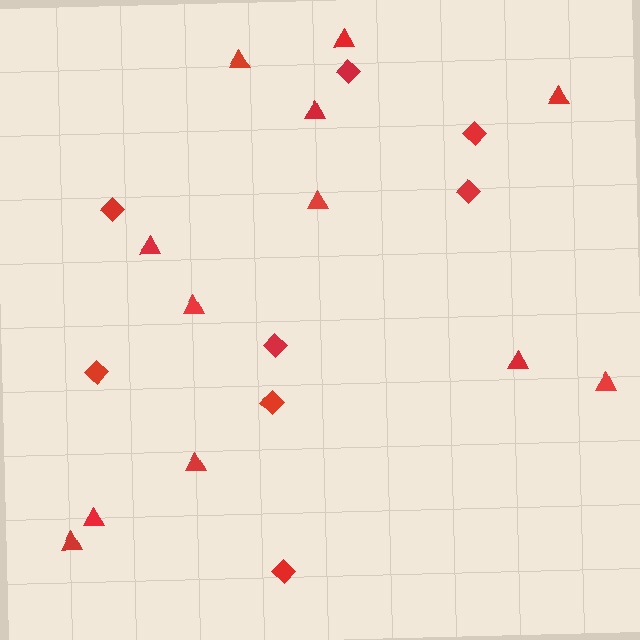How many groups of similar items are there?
There are 2 groups: one group of diamonds (8) and one group of triangles (12).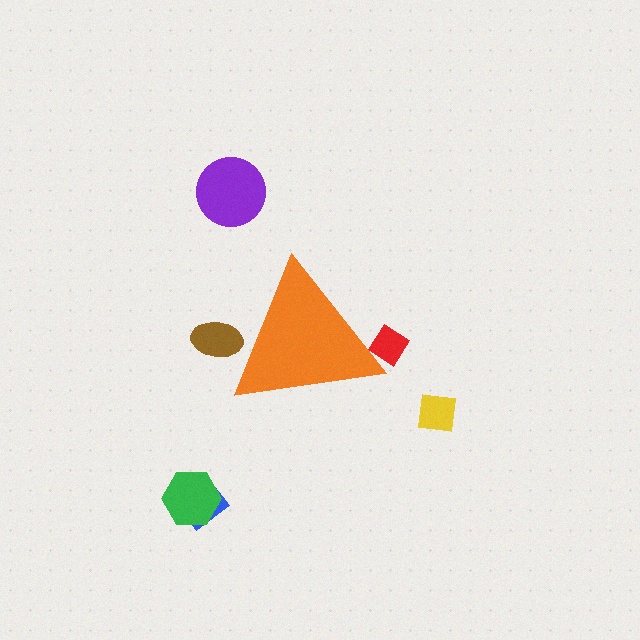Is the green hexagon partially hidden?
No, the green hexagon is fully visible.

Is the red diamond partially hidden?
Yes, the red diamond is partially hidden behind the orange triangle.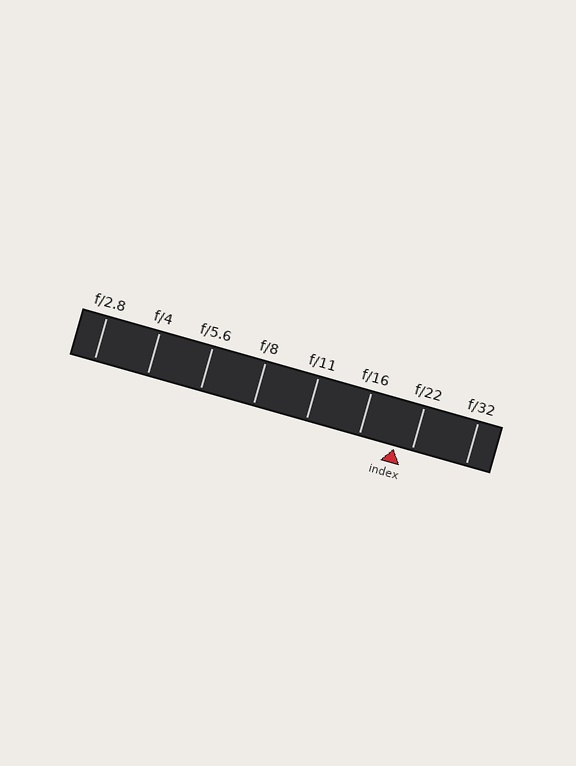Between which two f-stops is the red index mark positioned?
The index mark is between f/16 and f/22.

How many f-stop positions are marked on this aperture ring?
There are 8 f-stop positions marked.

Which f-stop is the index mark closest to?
The index mark is closest to f/22.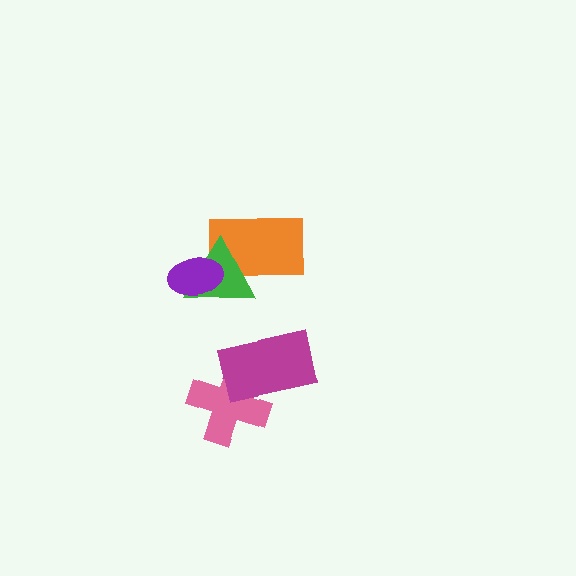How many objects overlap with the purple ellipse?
1 object overlaps with the purple ellipse.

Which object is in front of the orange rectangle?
The green triangle is in front of the orange rectangle.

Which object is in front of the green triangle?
The purple ellipse is in front of the green triangle.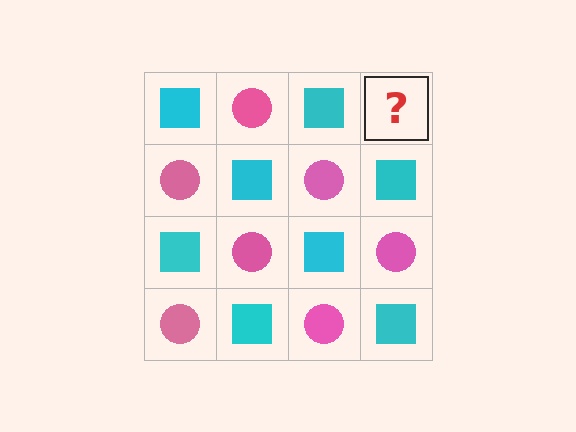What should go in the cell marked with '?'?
The missing cell should contain a pink circle.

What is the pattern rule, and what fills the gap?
The rule is that it alternates cyan square and pink circle in a checkerboard pattern. The gap should be filled with a pink circle.